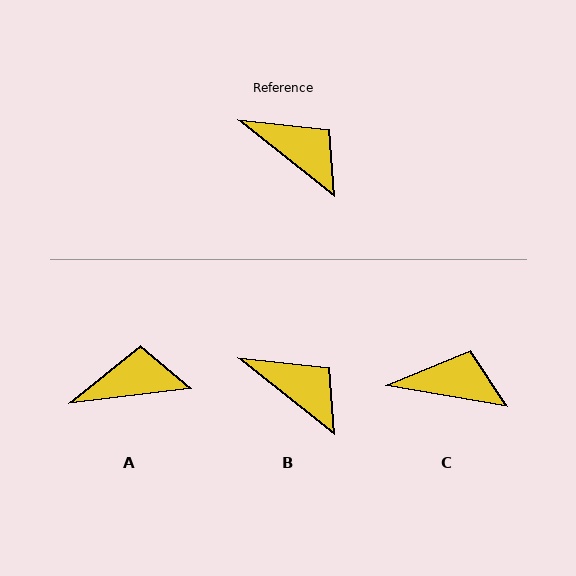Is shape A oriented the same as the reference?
No, it is off by about 46 degrees.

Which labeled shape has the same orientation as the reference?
B.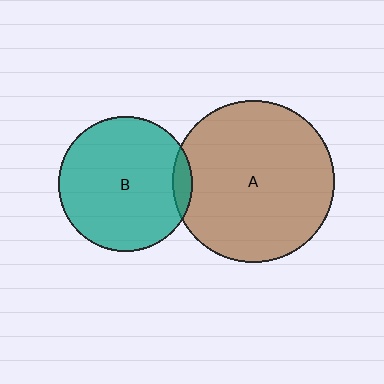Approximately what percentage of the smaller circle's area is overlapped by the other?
Approximately 5%.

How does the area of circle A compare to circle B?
Approximately 1.5 times.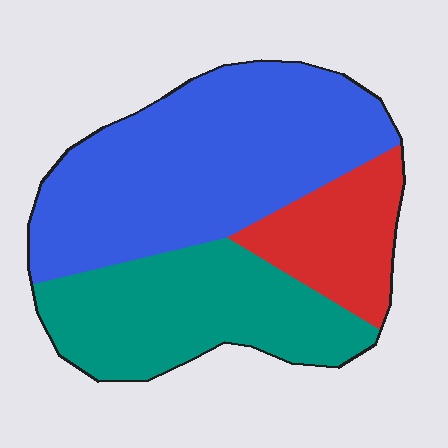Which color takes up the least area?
Red, at roughly 15%.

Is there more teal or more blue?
Blue.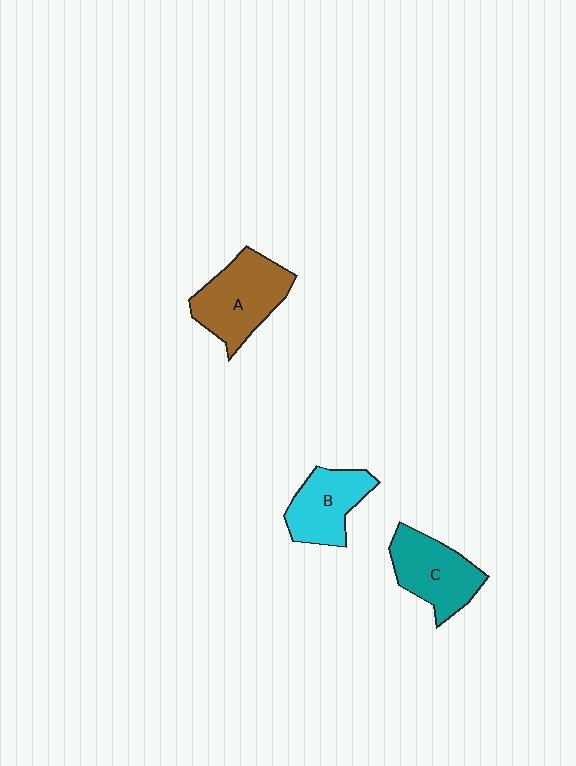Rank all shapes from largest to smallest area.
From largest to smallest: A (brown), C (teal), B (cyan).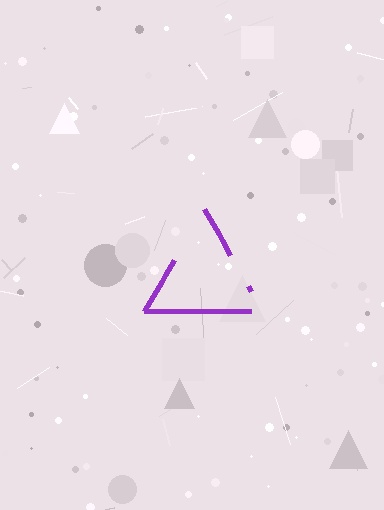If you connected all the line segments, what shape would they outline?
They would outline a triangle.